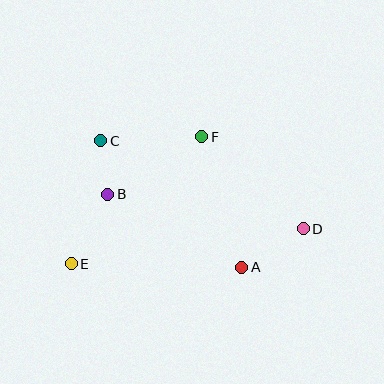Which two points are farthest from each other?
Points D and E are farthest from each other.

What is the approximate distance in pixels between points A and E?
The distance between A and E is approximately 170 pixels.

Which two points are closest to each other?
Points B and C are closest to each other.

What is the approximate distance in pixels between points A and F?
The distance between A and F is approximately 137 pixels.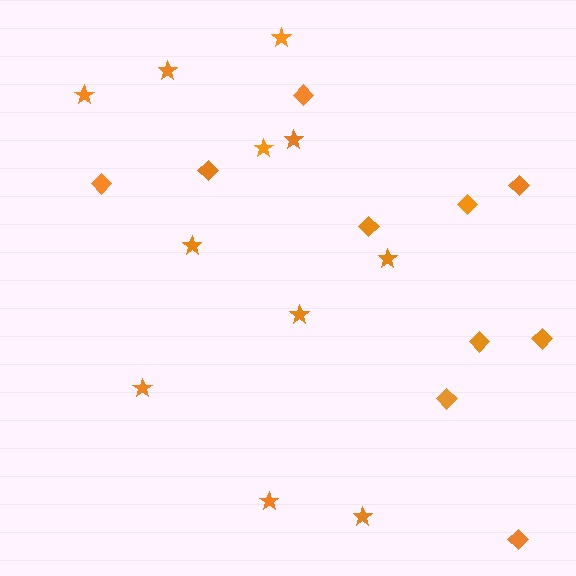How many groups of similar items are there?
There are 2 groups: one group of stars (11) and one group of diamonds (10).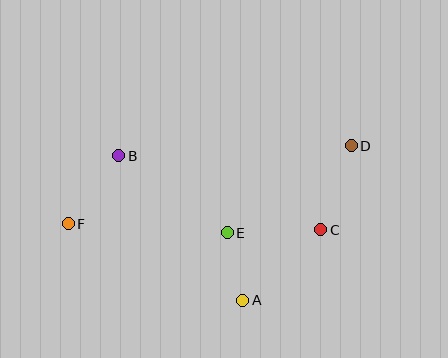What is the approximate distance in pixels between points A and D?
The distance between A and D is approximately 189 pixels.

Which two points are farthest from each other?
Points D and F are farthest from each other.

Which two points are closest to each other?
Points A and E are closest to each other.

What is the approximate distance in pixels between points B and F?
The distance between B and F is approximately 85 pixels.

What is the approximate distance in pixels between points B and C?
The distance between B and C is approximately 215 pixels.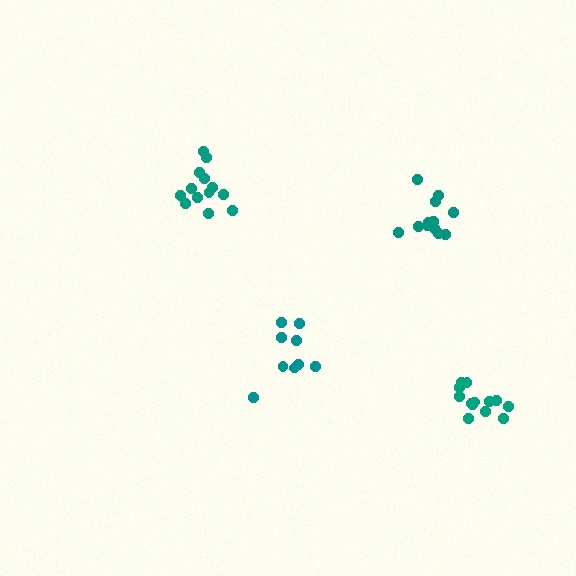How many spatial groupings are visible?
There are 4 spatial groupings.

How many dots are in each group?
Group 1: 9 dots, Group 2: 13 dots, Group 3: 12 dots, Group 4: 13 dots (47 total).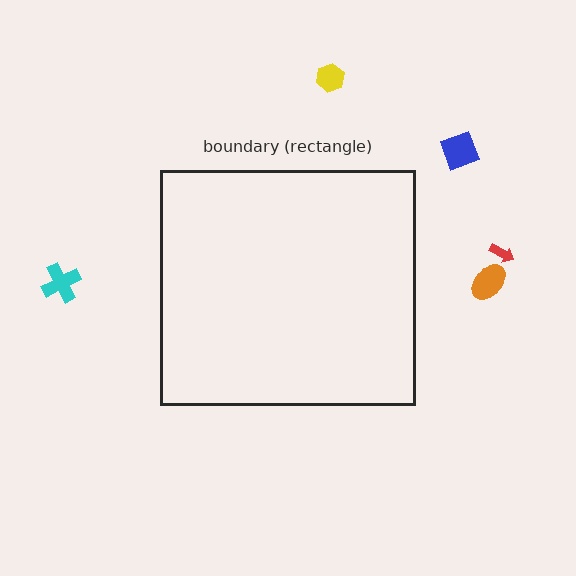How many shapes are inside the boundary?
0 inside, 5 outside.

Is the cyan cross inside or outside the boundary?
Outside.